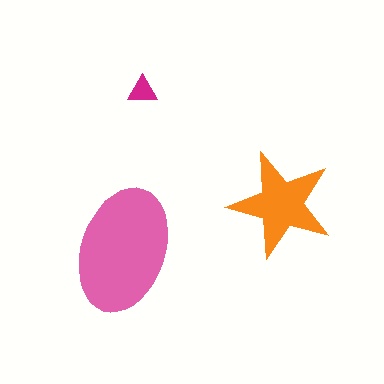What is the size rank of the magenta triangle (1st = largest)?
3rd.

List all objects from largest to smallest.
The pink ellipse, the orange star, the magenta triangle.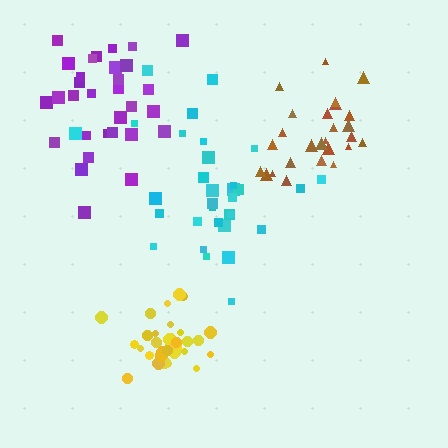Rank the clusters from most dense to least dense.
yellow, brown, purple, cyan.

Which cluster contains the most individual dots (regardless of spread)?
Yellow (35).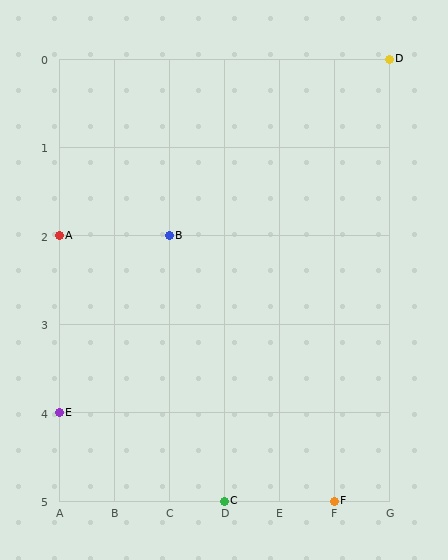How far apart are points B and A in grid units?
Points B and A are 2 columns apart.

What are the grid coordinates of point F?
Point F is at grid coordinates (F, 5).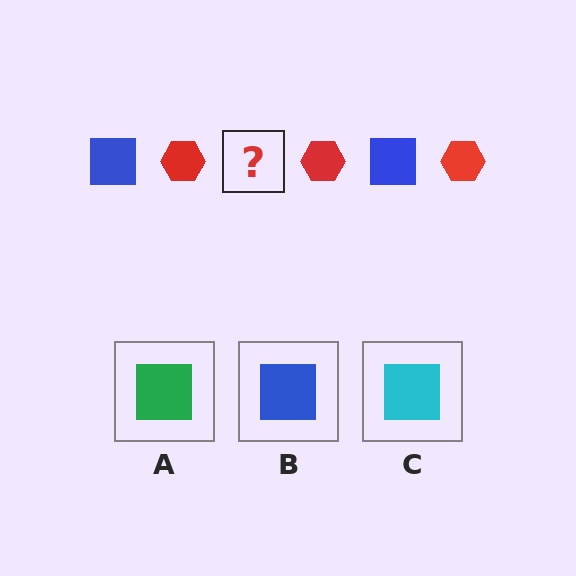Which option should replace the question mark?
Option B.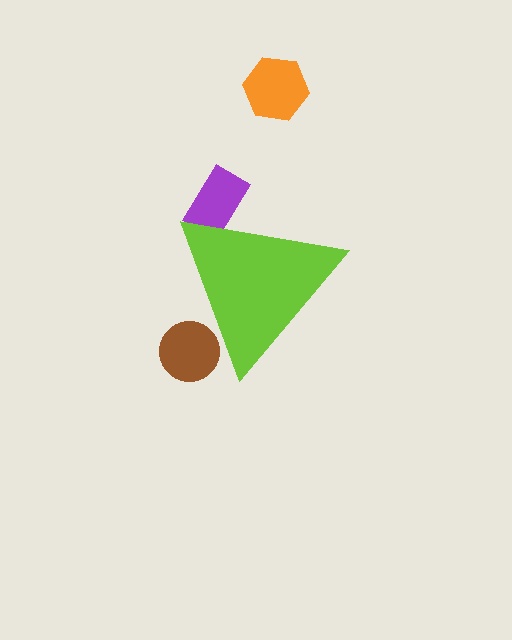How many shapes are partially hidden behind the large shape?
2 shapes are partially hidden.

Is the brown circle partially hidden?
Yes, the brown circle is partially hidden behind the lime triangle.